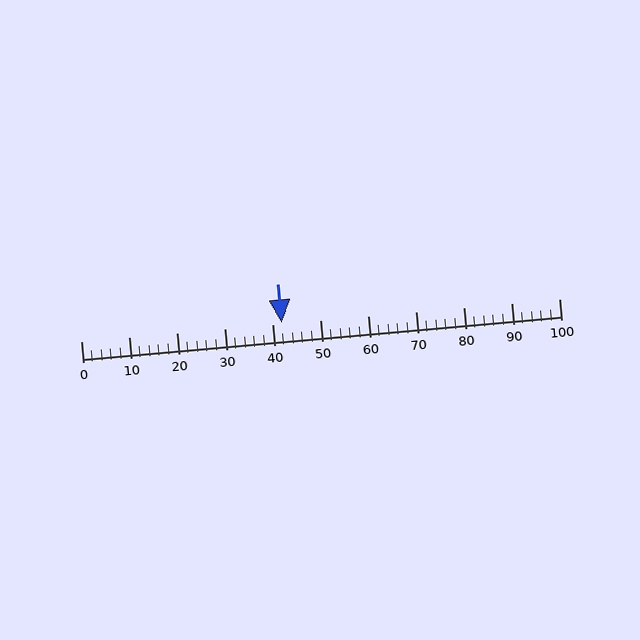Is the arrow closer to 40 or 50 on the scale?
The arrow is closer to 40.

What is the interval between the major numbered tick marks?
The major tick marks are spaced 10 units apart.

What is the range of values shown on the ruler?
The ruler shows values from 0 to 100.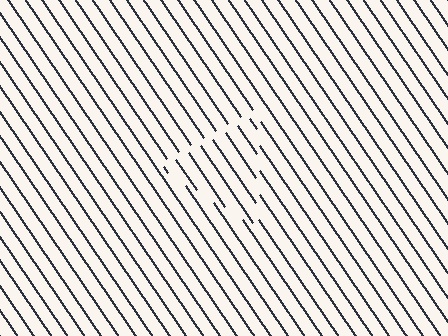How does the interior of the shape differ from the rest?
The interior of the shape contains the same grating, shifted by half a period — the contour is defined by the phase discontinuity where line-ends from the inner and outer gratings abut.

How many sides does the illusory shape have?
3 sides — the line-ends trace a triangle.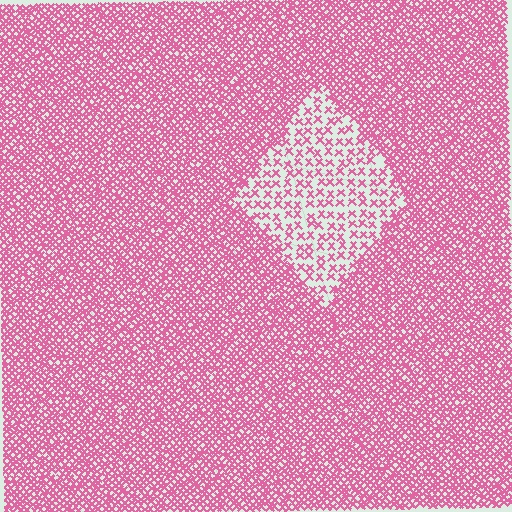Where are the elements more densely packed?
The elements are more densely packed outside the diamond boundary.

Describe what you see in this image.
The image contains small pink elements arranged at two different densities. A diamond-shaped region is visible where the elements are less densely packed than the surrounding area.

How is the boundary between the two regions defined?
The boundary is defined by a change in element density (approximately 2.6x ratio). All elements are the same color, size, and shape.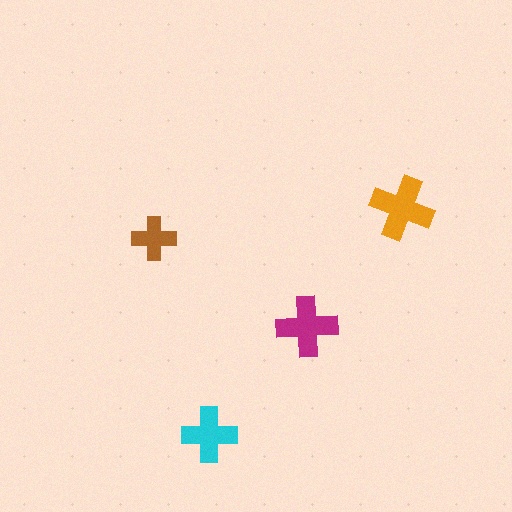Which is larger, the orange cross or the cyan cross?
The orange one.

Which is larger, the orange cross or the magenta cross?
The orange one.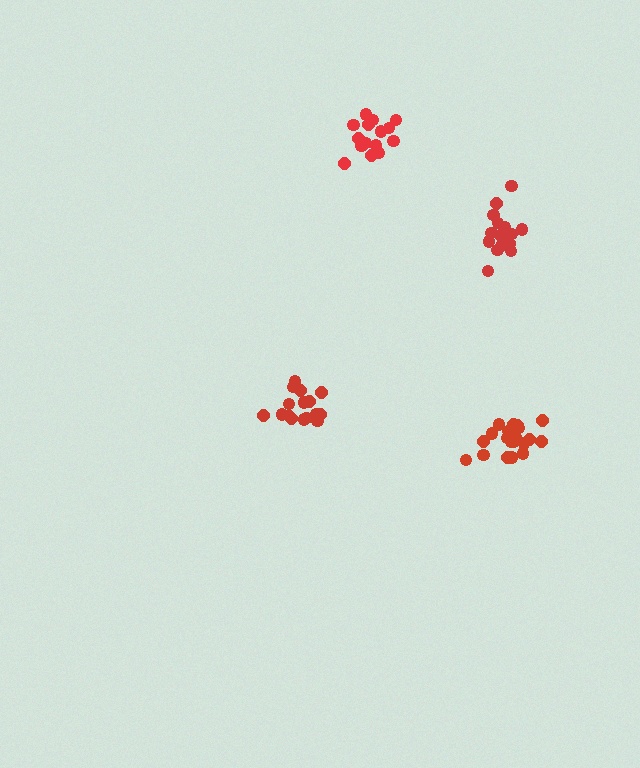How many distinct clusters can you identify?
There are 4 distinct clusters.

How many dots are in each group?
Group 1: 15 dots, Group 2: 16 dots, Group 3: 21 dots, Group 4: 15 dots (67 total).